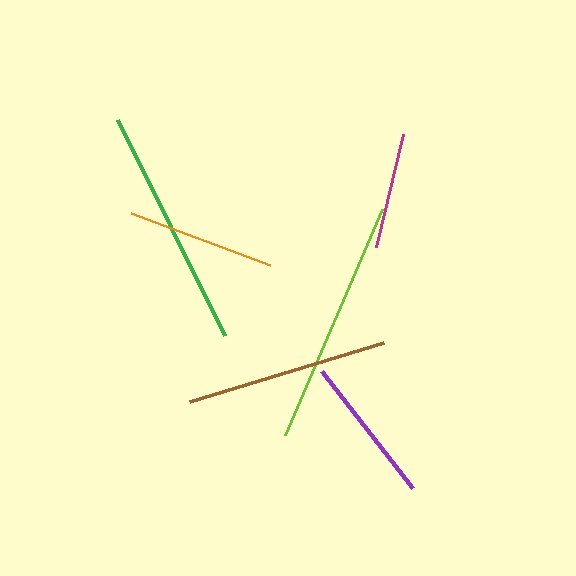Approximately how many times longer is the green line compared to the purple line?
The green line is approximately 1.6 times the length of the purple line.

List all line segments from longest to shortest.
From longest to shortest: lime, green, brown, orange, purple, magenta.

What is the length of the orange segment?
The orange segment is approximately 149 pixels long.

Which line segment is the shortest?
The magenta line is the shortest at approximately 116 pixels.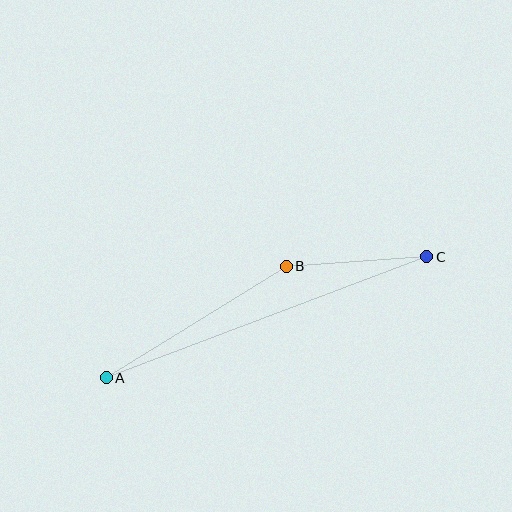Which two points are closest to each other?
Points B and C are closest to each other.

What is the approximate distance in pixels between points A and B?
The distance between A and B is approximately 212 pixels.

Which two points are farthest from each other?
Points A and C are farthest from each other.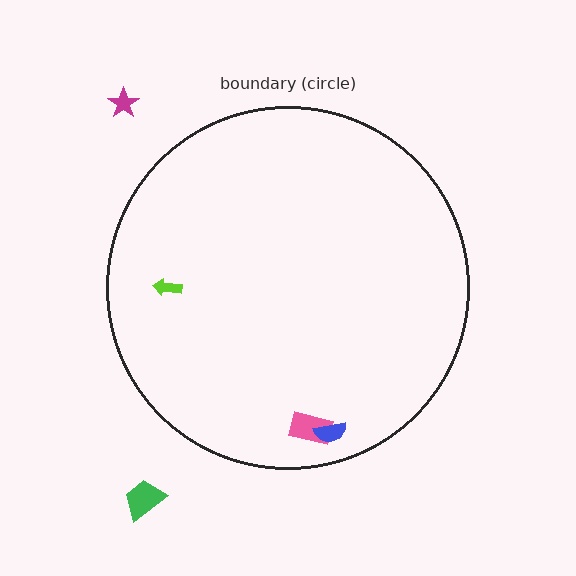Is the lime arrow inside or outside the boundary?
Inside.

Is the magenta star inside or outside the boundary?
Outside.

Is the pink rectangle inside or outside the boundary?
Inside.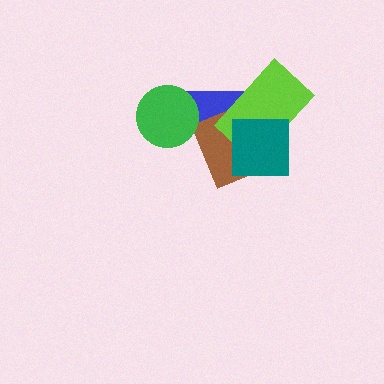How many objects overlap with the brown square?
3 objects overlap with the brown square.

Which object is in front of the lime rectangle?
The teal square is in front of the lime rectangle.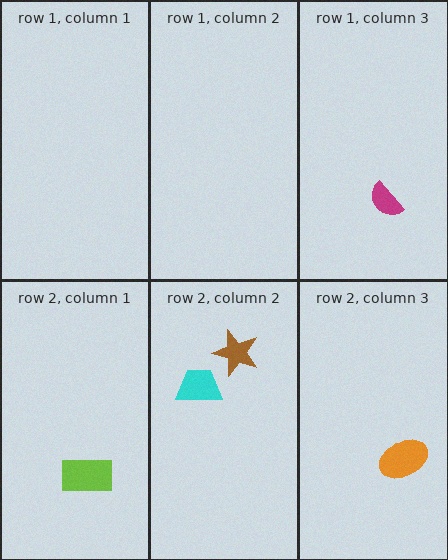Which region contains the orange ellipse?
The row 2, column 3 region.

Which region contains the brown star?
The row 2, column 2 region.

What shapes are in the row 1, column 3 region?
The magenta semicircle.